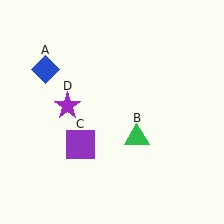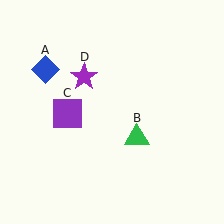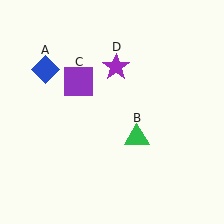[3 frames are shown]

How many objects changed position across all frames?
2 objects changed position: purple square (object C), purple star (object D).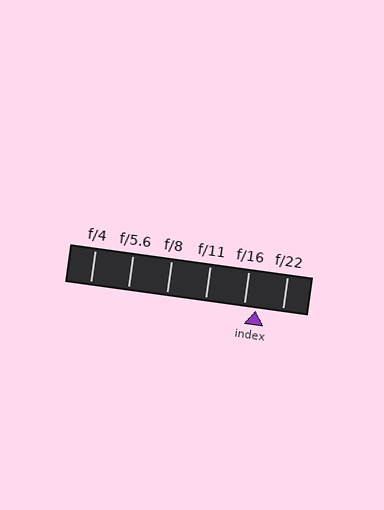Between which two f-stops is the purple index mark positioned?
The index mark is between f/16 and f/22.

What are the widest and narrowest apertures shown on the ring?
The widest aperture shown is f/4 and the narrowest is f/22.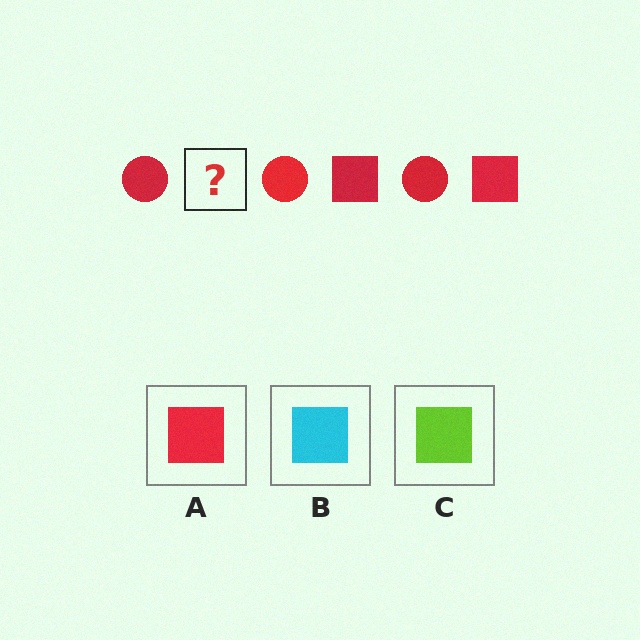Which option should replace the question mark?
Option A.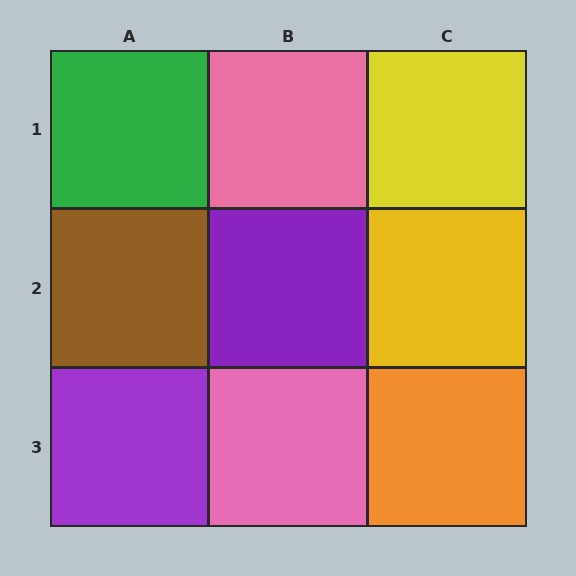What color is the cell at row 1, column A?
Green.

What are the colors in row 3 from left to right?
Purple, pink, orange.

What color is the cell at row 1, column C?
Yellow.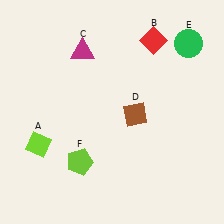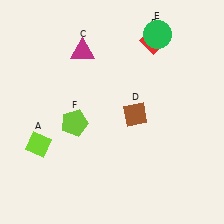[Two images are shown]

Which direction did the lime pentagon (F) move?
The lime pentagon (F) moved up.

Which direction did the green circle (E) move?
The green circle (E) moved left.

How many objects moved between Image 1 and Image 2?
2 objects moved between the two images.